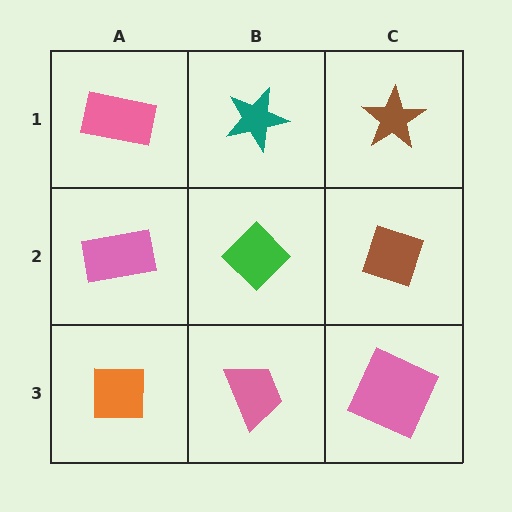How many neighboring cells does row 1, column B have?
3.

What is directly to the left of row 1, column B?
A pink rectangle.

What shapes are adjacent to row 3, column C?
A brown diamond (row 2, column C), a pink trapezoid (row 3, column B).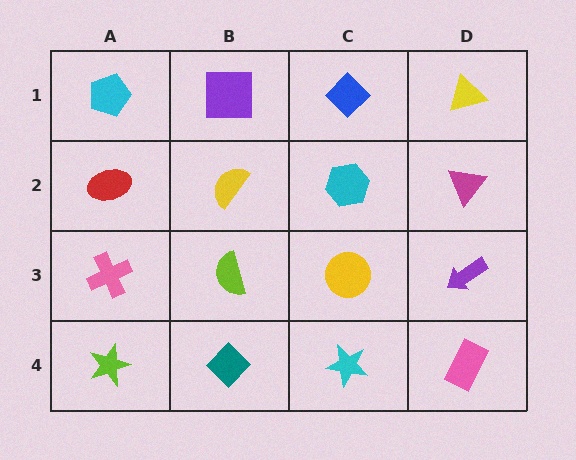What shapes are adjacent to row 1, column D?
A magenta triangle (row 2, column D), a blue diamond (row 1, column C).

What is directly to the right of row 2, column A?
A yellow semicircle.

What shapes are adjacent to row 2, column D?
A yellow triangle (row 1, column D), a purple arrow (row 3, column D), a cyan hexagon (row 2, column C).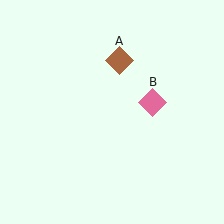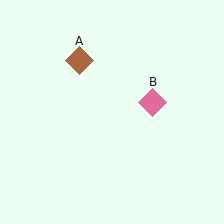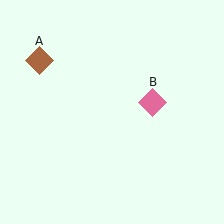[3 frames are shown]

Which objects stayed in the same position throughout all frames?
Pink diamond (object B) remained stationary.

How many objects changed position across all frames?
1 object changed position: brown diamond (object A).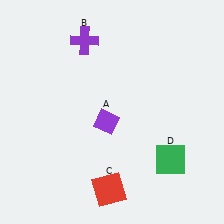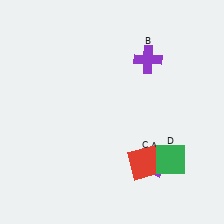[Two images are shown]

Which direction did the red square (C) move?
The red square (C) moved right.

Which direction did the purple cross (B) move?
The purple cross (B) moved right.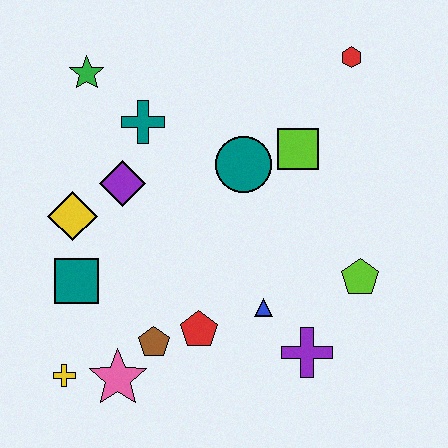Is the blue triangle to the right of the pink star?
Yes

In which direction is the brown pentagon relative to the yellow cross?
The brown pentagon is to the right of the yellow cross.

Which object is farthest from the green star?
The purple cross is farthest from the green star.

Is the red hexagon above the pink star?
Yes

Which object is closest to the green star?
The teal cross is closest to the green star.